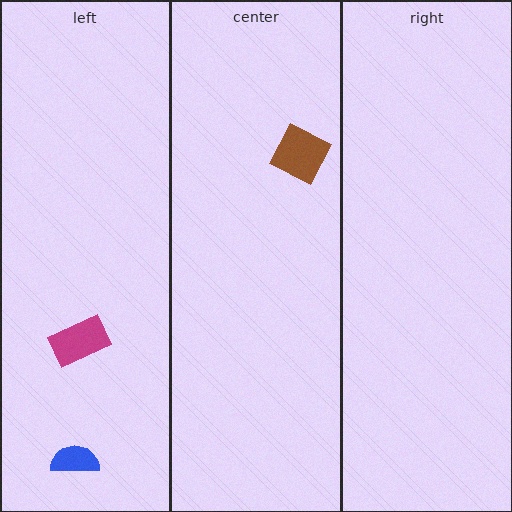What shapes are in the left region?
The magenta rectangle, the blue semicircle.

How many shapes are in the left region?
2.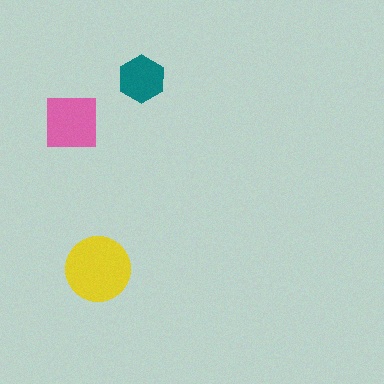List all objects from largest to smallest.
The yellow circle, the pink square, the teal hexagon.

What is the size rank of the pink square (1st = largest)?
2nd.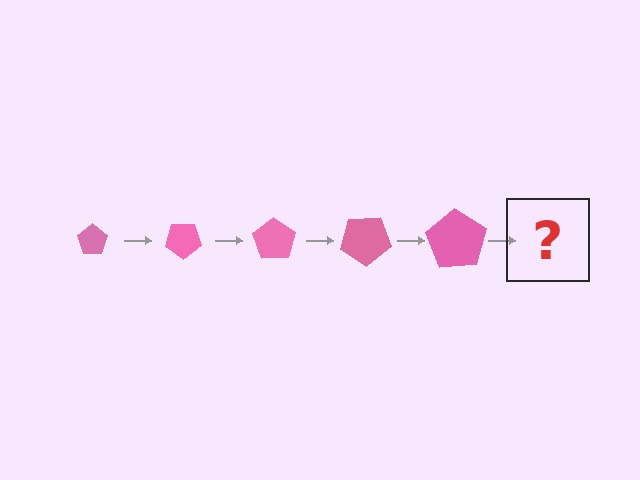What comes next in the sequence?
The next element should be a pentagon, larger than the previous one and rotated 175 degrees from the start.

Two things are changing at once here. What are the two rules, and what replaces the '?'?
The two rules are that the pentagon grows larger each step and it rotates 35 degrees each step. The '?' should be a pentagon, larger than the previous one and rotated 175 degrees from the start.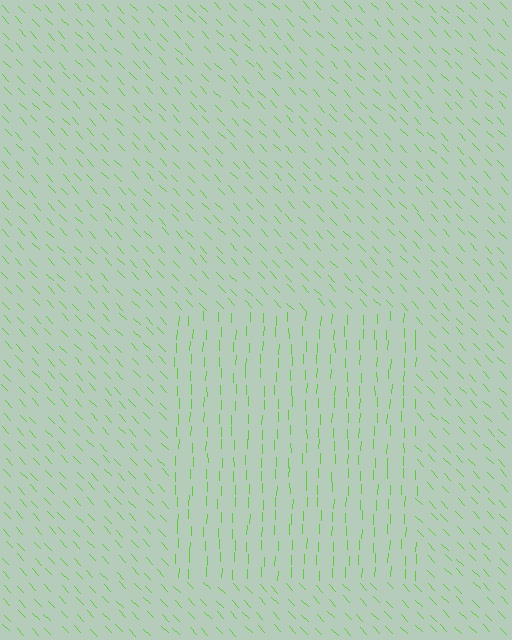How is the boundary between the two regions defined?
The boundary is defined purely by a change in line orientation (approximately 45 degrees difference). All lines are the same color and thickness.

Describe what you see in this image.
The image is filled with small lime line segments. A rectangle region in the image has lines oriented differently from the surrounding lines, creating a visible texture boundary.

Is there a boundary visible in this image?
Yes, there is a texture boundary formed by a change in line orientation.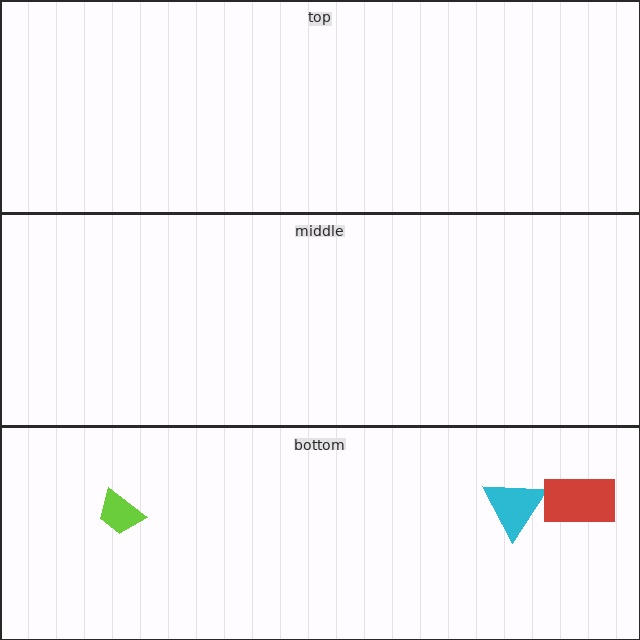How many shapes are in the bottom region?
3.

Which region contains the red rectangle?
The bottom region.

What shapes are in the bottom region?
The cyan triangle, the red rectangle, the lime trapezoid.